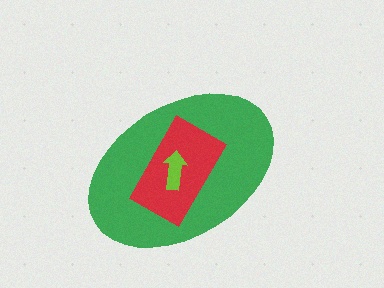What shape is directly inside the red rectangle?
The lime arrow.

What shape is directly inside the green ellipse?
The red rectangle.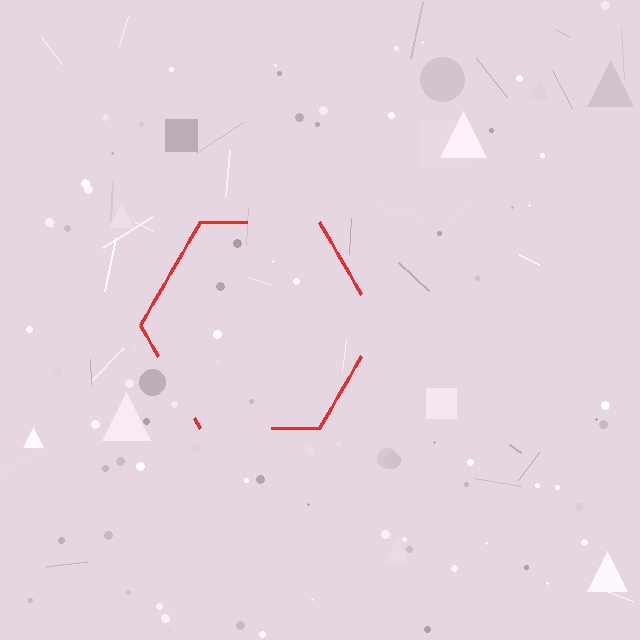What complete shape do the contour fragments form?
The contour fragments form a hexagon.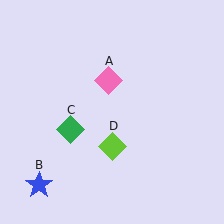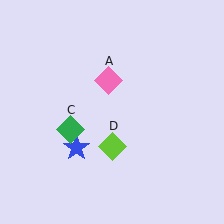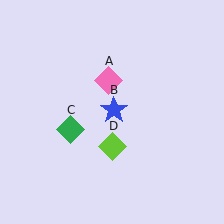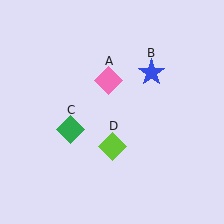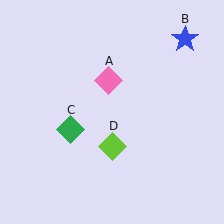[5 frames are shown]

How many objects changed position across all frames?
1 object changed position: blue star (object B).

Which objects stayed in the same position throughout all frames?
Pink diamond (object A) and green diamond (object C) and lime diamond (object D) remained stationary.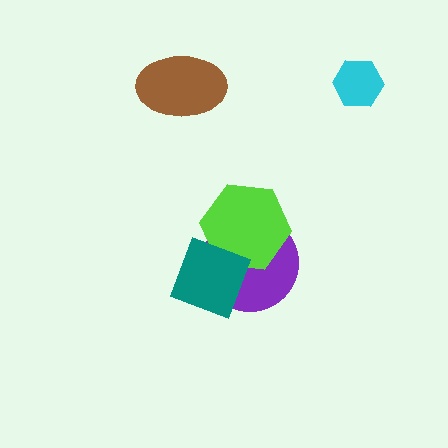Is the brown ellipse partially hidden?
No, no other shape covers it.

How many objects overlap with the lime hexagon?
2 objects overlap with the lime hexagon.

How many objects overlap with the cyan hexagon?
0 objects overlap with the cyan hexagon.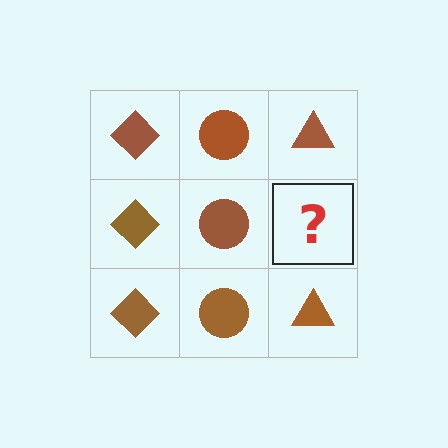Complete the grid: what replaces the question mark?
The question mark should be replaced with a brown triangle.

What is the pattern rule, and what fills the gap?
The rule is that each column has a consistent shape. The gap should be filled with a brown triangle.